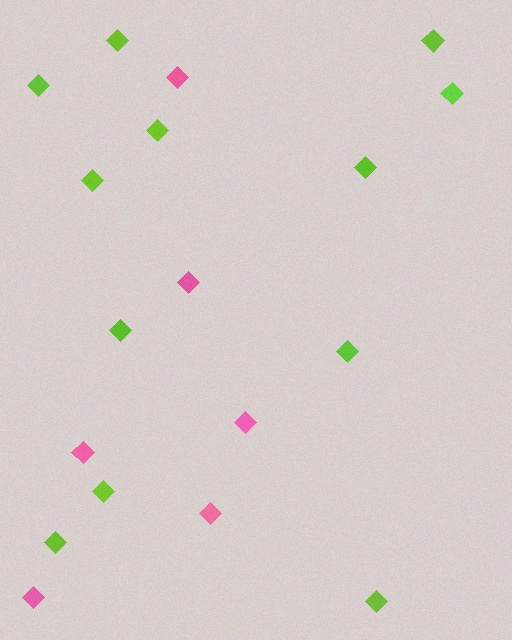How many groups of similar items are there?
There are 2 groups: one group of pink diamonds (6) and one group of lime diamonds (12).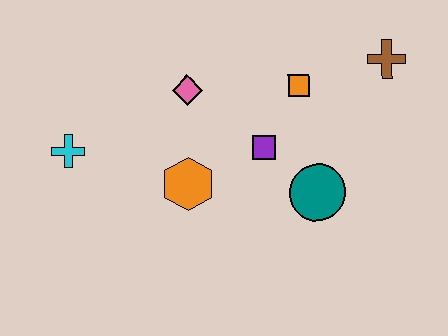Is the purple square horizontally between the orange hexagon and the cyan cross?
No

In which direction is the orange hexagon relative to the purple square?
The orange hexagon is to the left of the purple square.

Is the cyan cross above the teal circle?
Yes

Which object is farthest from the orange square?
The cyan cross is farthest from the orange square.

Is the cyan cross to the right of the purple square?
No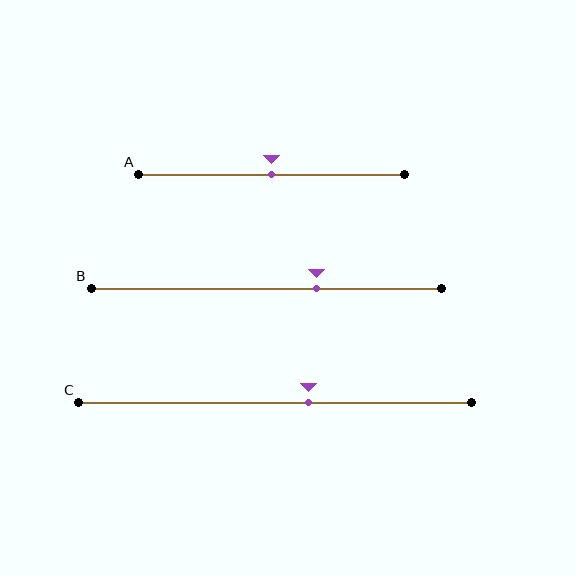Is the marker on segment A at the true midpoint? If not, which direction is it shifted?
Yes, the marker on segment A is at the true midpoint.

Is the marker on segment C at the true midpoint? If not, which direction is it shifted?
No, the marker on segment C is shifted to the right by about 8% of the segment length.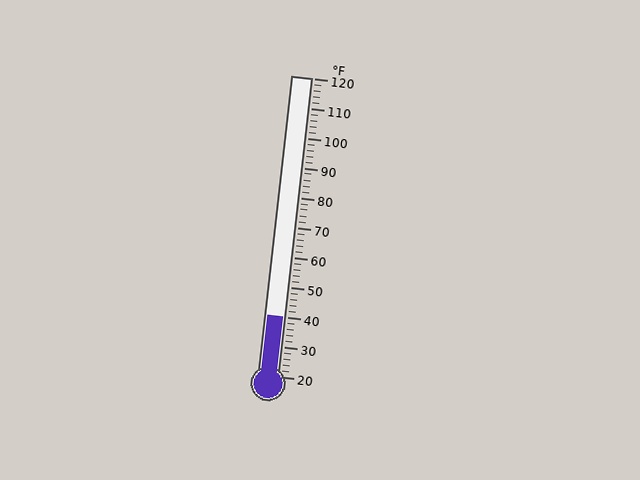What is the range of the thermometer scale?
The thermometer scale ranges from 20°F to 120°F.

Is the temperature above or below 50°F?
The temperature is below 50°F.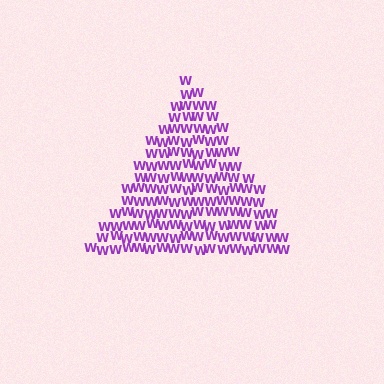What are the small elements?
The small elements are letter W's.